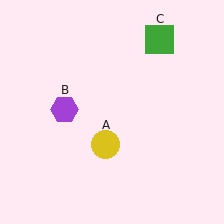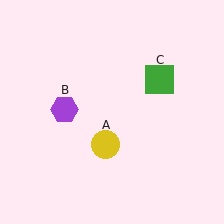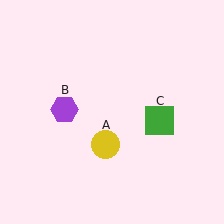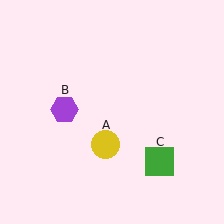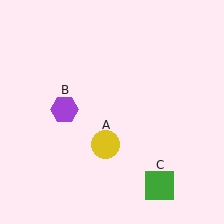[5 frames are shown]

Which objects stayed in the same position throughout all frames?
Yellow circle (object A) and purple hexagon (object B) remained stationary.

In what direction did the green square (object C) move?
The green square (object C) moved down.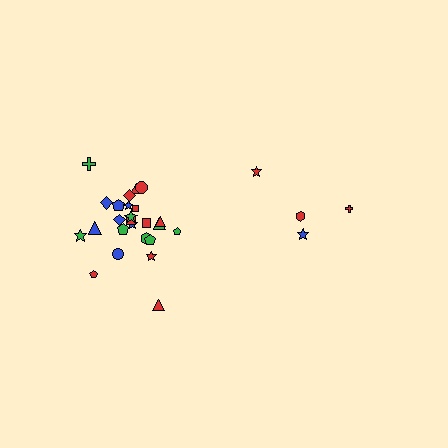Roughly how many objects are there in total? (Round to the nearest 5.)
Roughly 30 objects in total.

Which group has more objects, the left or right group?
The left group.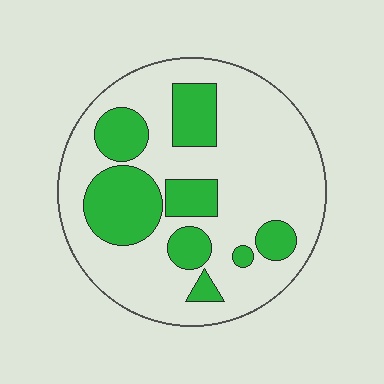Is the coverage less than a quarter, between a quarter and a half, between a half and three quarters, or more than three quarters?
Between a quarter and a half.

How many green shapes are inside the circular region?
8.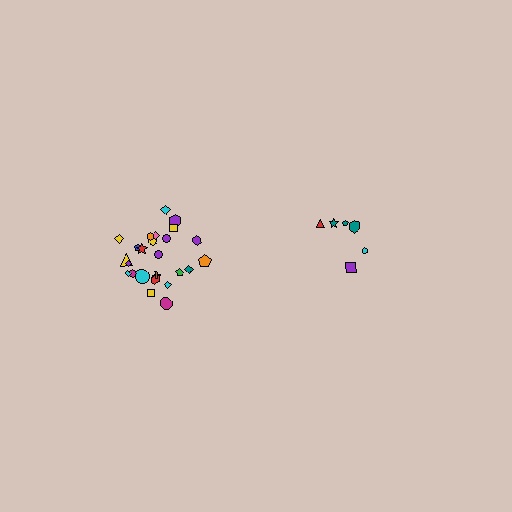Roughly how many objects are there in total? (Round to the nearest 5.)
Roughly 30 objects in total.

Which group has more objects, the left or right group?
The left group.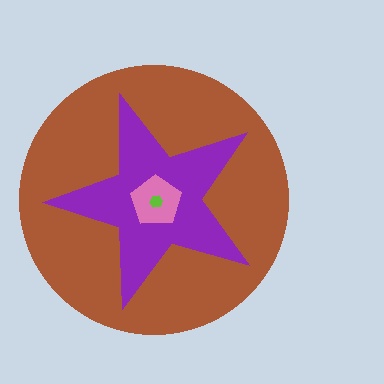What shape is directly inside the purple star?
The pink pentagon.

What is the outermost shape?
The brown circle.